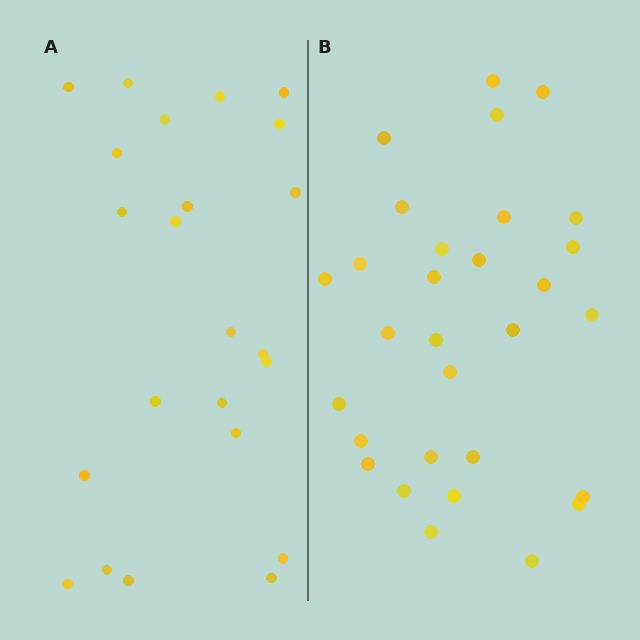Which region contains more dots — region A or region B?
Region B (the right region) has more dots.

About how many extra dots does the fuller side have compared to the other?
Region B has roughly 8 or so more dots than region A.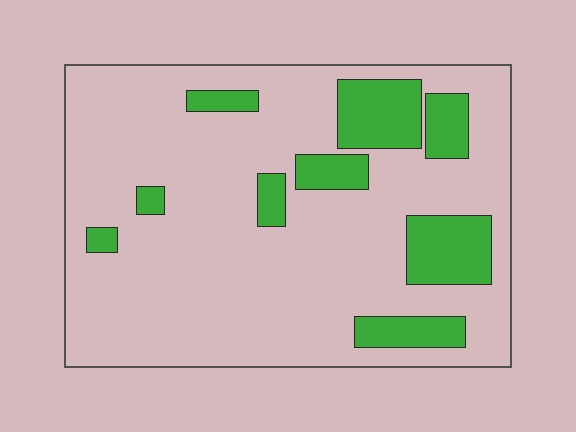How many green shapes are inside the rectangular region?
9.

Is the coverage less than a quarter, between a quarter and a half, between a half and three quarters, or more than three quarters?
Less than a quarter.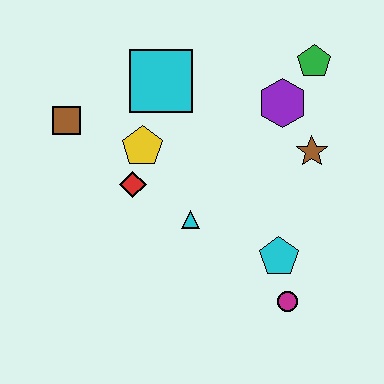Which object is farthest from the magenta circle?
The brown square is farthest from the magenta circle.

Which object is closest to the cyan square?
The yellow pentagon is closest to the cyan square.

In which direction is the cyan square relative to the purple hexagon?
The cyan square is to the left of the purple hexagon.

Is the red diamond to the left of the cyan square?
Yes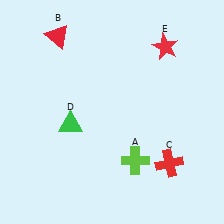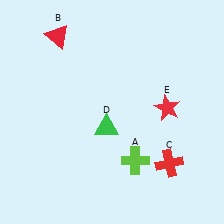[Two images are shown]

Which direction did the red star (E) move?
The red star (E) moved down.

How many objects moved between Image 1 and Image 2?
2 objects moved between the two images.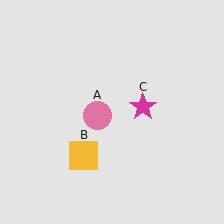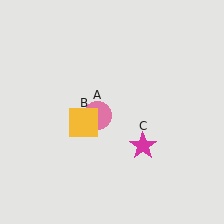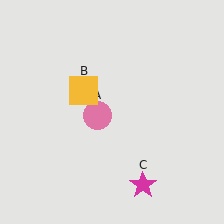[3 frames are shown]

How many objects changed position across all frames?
2 objects changed position: yellow square (object B), magenta star (object C).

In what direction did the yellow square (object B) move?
The yellow square (object B) moved up.